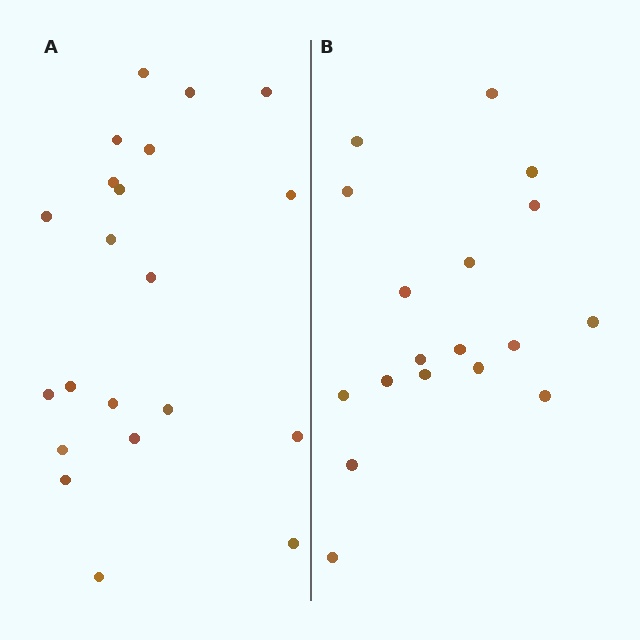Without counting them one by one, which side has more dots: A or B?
Region A (the left region) has more dots.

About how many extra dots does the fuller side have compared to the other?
Region A has just a few more — roughly 2 or 3 more dots than region B.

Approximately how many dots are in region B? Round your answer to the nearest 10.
About 20 dots. (The exact count is 18, which rounds to 20.)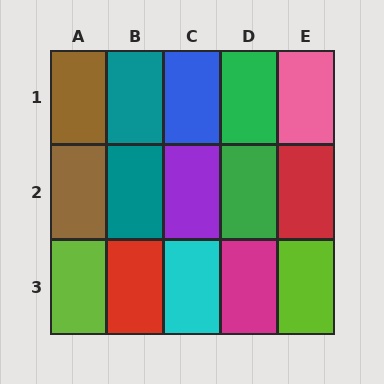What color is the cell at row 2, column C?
Purple.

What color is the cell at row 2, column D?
Green.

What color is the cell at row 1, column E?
Pink.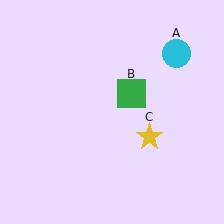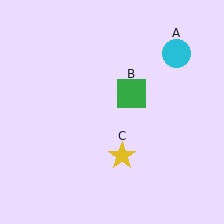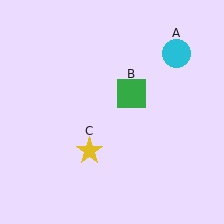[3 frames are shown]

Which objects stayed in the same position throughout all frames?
Cyan circle (object A) and green square (object B) remained stationary.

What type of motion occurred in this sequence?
The yellow star (object C) rotated clockwise around the center of the scene.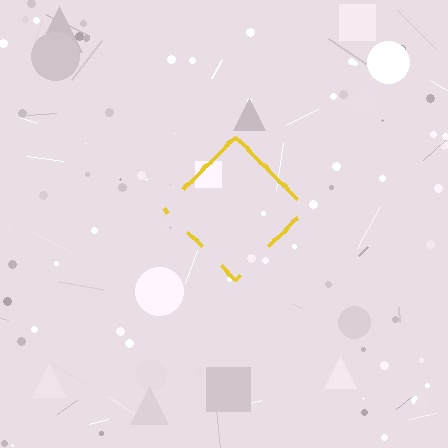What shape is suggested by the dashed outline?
The dashed outline suggests a diamond.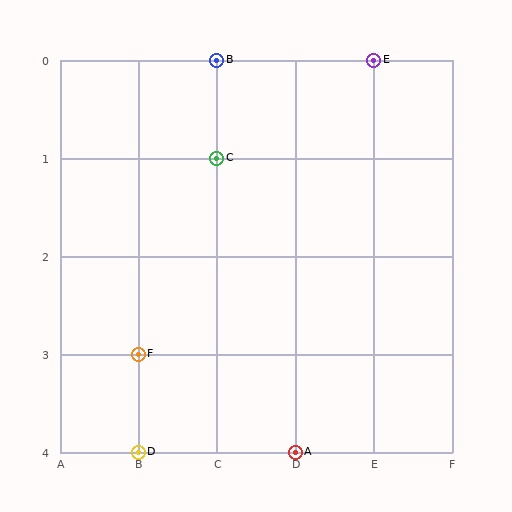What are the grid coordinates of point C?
Point C is at grid coordinates (C, 1).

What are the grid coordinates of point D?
Point D is at grid coordinates (B, 4).